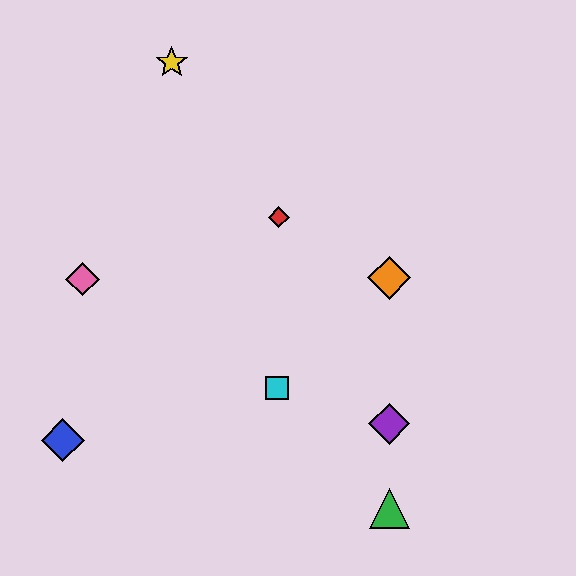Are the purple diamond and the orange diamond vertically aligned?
Yes, both are at x≈389.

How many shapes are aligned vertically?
3 shapes (the green triangle, the purple diamond, the orange diamond) are aligned vertically.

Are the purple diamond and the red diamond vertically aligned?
No, the purple diamond is at x≈389 and the red diamond is at x≈279.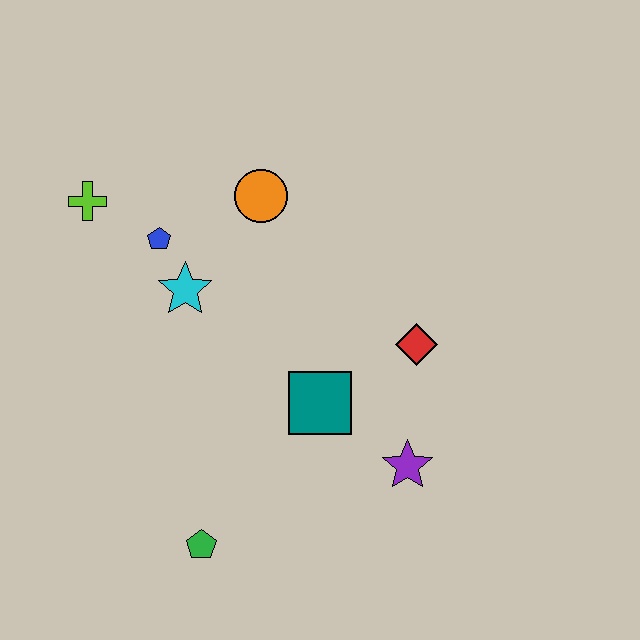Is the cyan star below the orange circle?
Yes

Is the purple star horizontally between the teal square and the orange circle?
No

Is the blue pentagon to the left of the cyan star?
Yes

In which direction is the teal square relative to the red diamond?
The teal square is to the left of the red diamond.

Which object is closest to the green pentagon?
The teal square is closest to the green pentagon.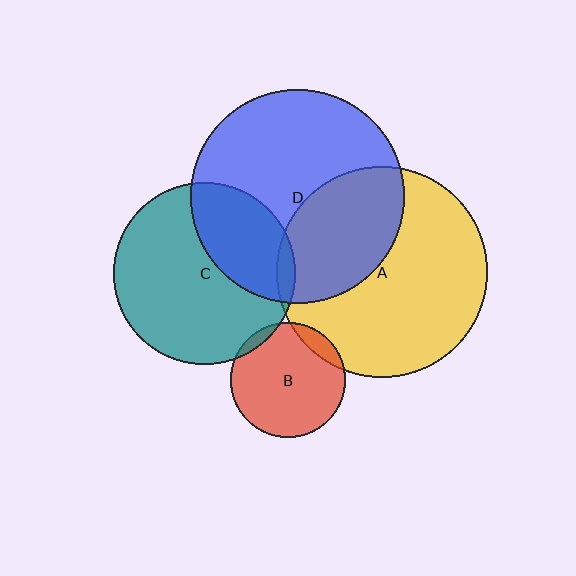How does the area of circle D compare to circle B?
Approximately 3.4 times.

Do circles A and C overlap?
Yes.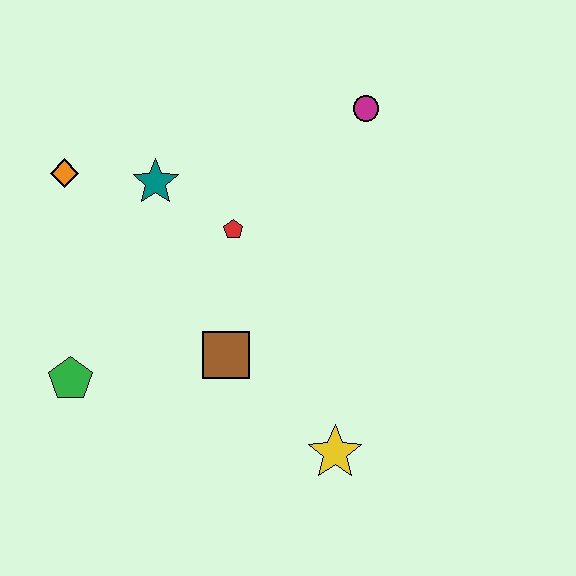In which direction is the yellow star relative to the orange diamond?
The yellow star is below the orange diamond.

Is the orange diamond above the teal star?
Yes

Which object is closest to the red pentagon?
The teal star is closest to the red pentagon.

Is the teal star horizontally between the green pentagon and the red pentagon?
Yes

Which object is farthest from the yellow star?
The orange diamond is farthest from the yellow star.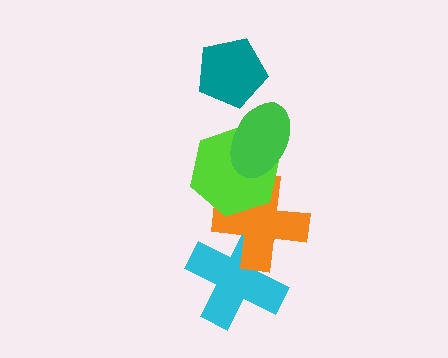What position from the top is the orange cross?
The orange cross is 4th from the top.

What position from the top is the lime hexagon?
The lime hexagon is 3rd from the top.